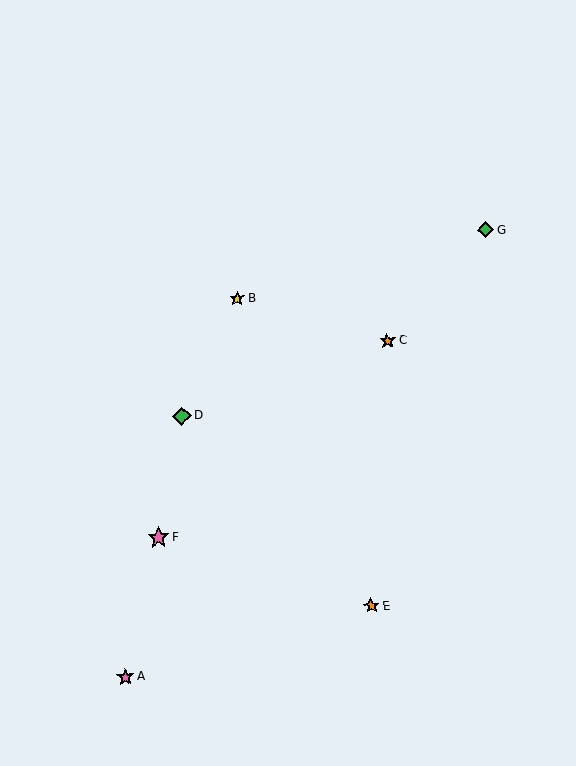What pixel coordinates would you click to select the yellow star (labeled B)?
Click at (237, 299) to select the yellow star B.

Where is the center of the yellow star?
The center of the yellow star is at (237, 299).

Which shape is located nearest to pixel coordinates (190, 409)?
The green diamond (labeled D) at (182, 416) is nearest to that location.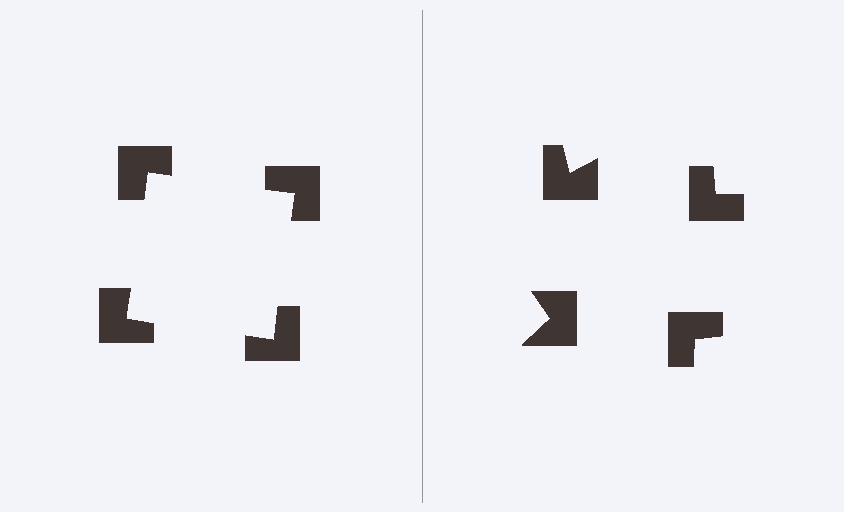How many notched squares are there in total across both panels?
8 — 4 on each side.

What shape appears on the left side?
An illusory square.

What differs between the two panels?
The notched squares are positioned identically on both sides; only the wedge orientations differ. On the left they align to a square; on the right they are misaligned.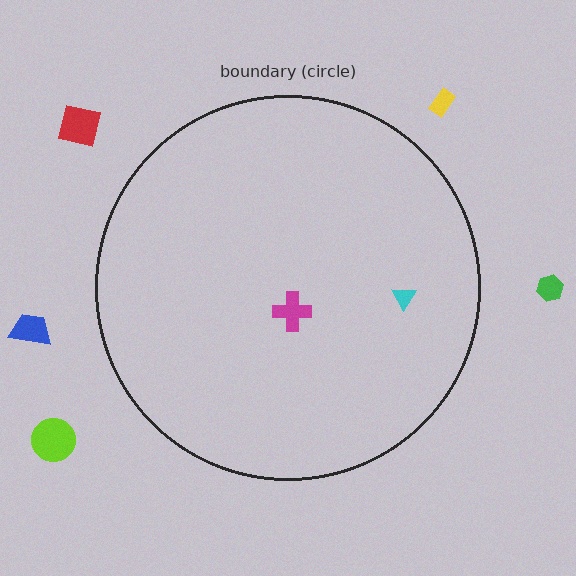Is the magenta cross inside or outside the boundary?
Inside.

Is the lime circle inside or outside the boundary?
Outside.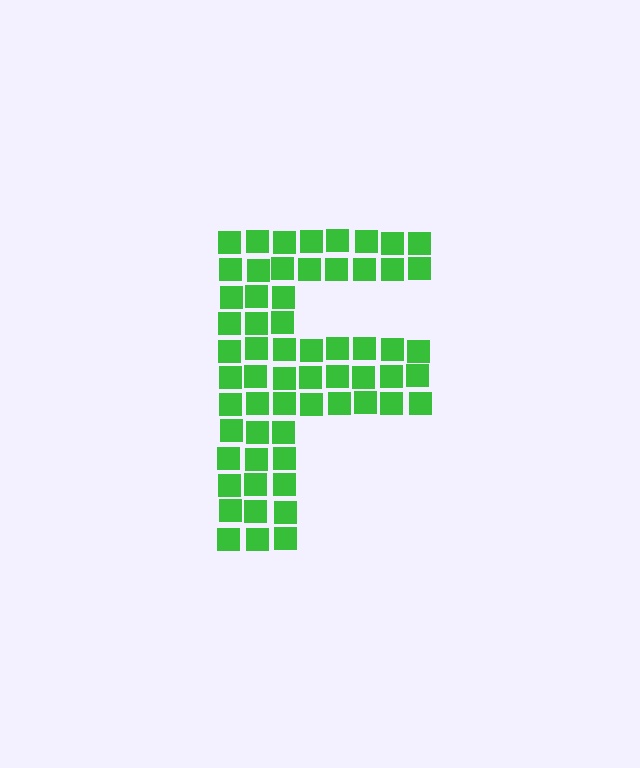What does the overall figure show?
The overall figure shows the letter F.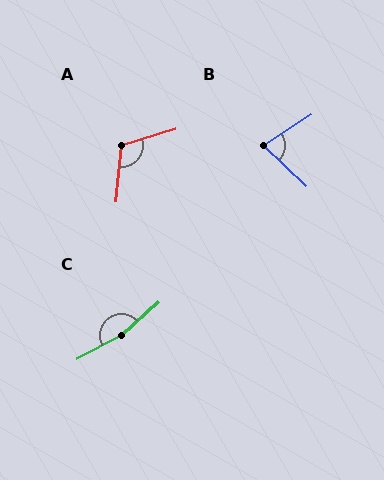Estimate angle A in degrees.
Approximately 112 degrees.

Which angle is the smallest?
B, at approximately 76 degrees.